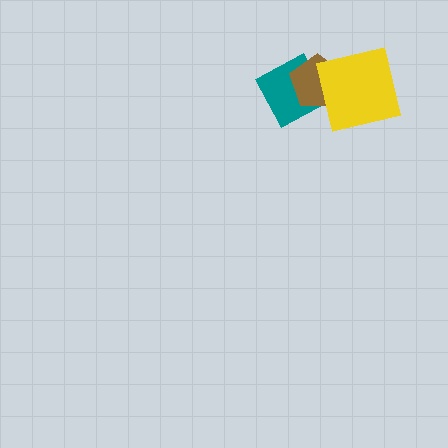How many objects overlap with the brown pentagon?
2 objects overlap with the brown pentagon.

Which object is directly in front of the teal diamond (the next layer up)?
The brown pentagon is directly in front of the teal diamond.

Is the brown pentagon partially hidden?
Yes, it is partially covered by another shape.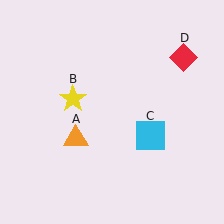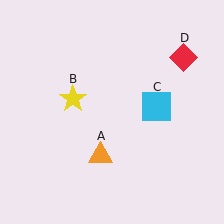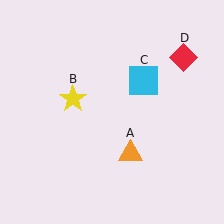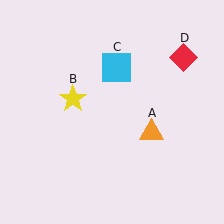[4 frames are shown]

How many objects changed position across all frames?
2 objects changed position: orange triangle (object A), cyan square (object C).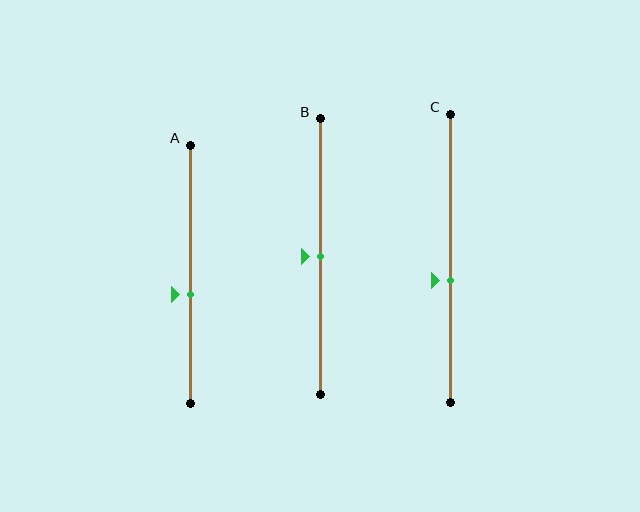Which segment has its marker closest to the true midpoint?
Segment B has its marker closest to the true midpoint.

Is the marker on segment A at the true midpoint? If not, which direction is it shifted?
No, the marker on segment A is shifted downward by about 8% of the segment length.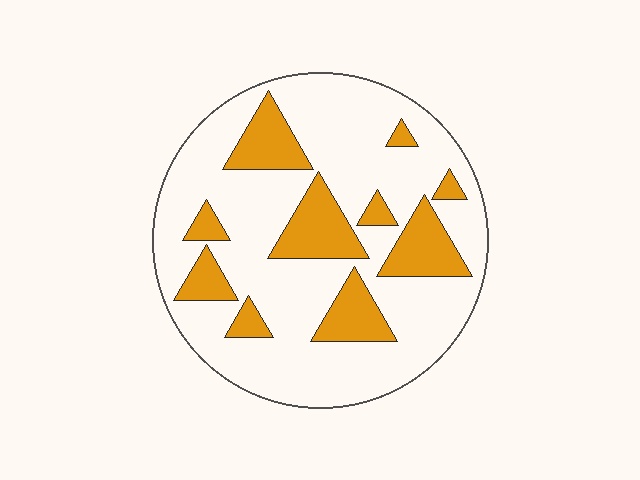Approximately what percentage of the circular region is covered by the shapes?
Approximately 25%.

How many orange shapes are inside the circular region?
10.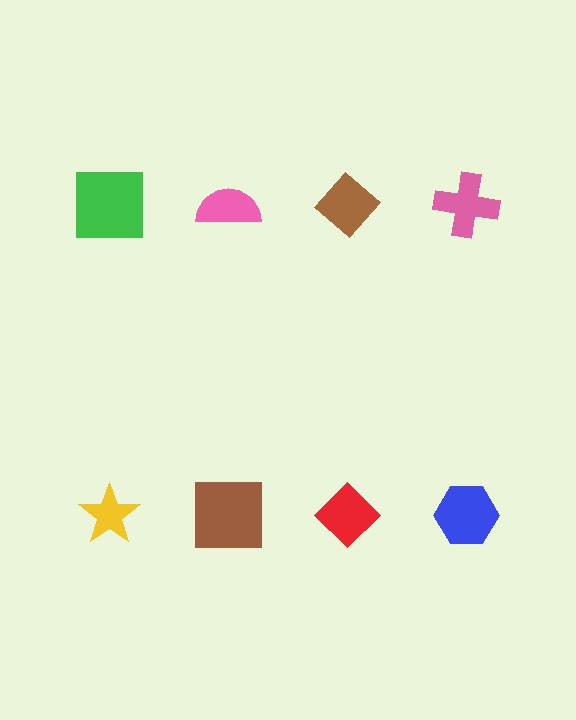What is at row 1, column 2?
A pink semicircle.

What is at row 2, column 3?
A red diamond.